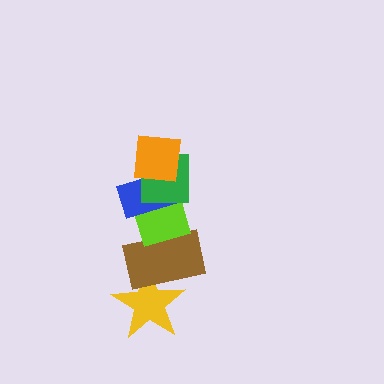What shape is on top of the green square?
The orange square is on top of the green square.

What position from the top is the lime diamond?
The lime diamond is 4th from the top.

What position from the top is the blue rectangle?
The blue rectangle is 3rd from the top.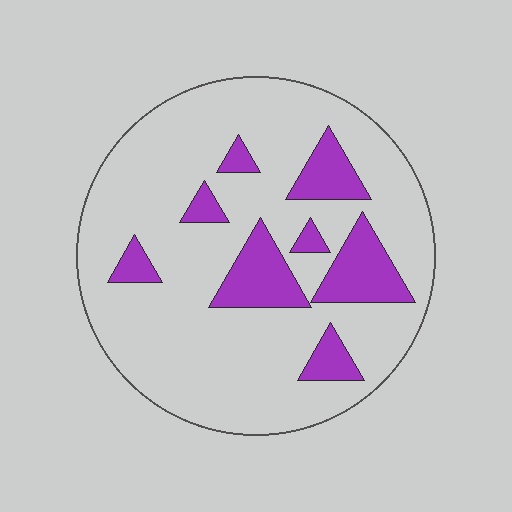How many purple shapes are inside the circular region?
8.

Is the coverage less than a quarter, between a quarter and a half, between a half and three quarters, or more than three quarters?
Less than a quarter.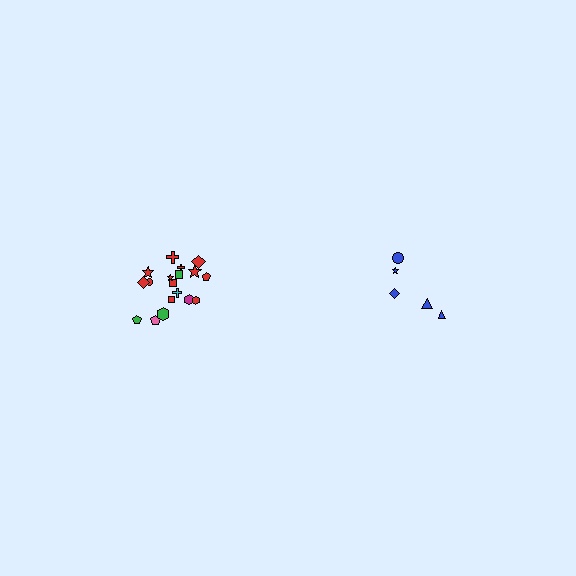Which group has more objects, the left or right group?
The left group.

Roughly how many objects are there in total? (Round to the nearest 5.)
Roughly 25 objects in total.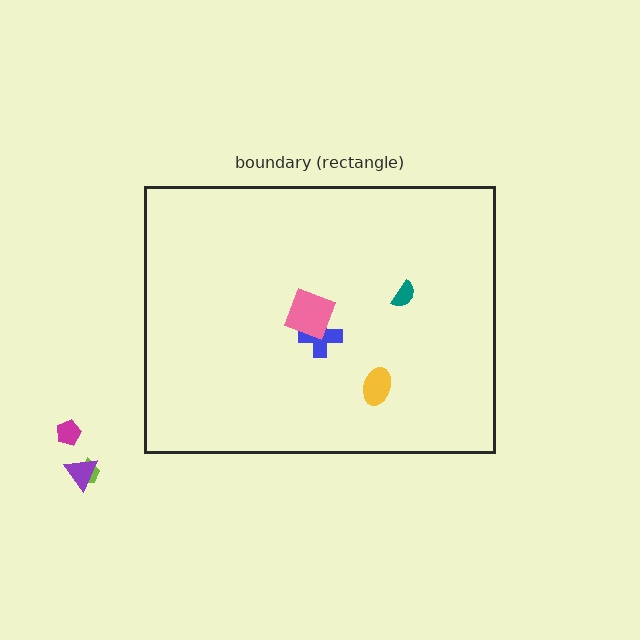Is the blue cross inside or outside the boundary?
Inside.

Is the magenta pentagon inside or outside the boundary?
Outside.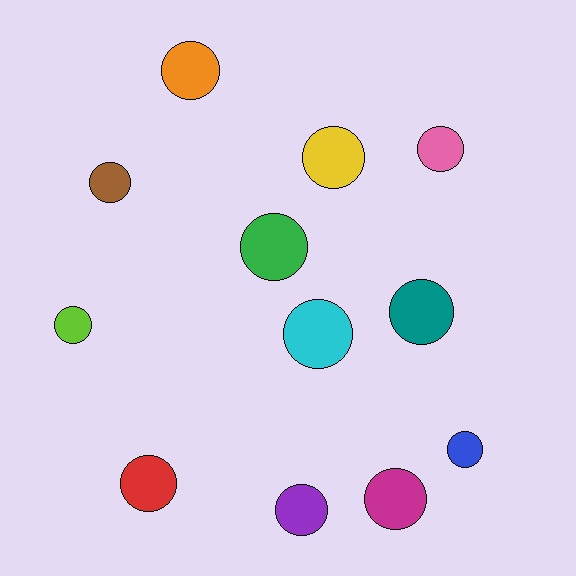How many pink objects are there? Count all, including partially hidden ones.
There is 1 pink object.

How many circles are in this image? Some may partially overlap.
There are 12 circles.